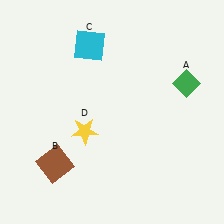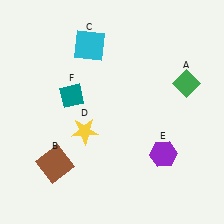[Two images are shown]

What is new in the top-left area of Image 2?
A teal diamond (F) was added in the top-left area of Image 2.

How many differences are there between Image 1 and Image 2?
There are 2 differences between the two images.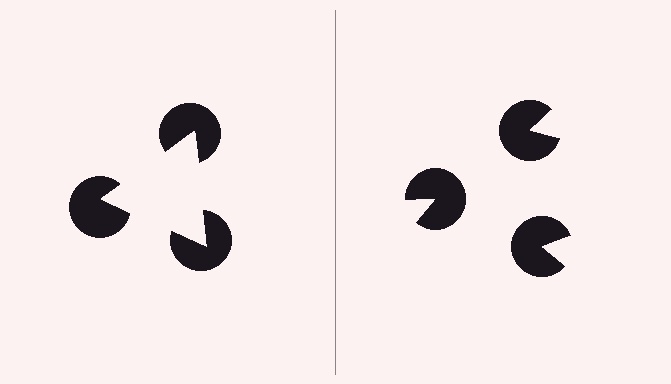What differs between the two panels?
The pac-man discs are positioned identically on both sides; only the wedge orientations differ. On the left they align to a triangle; on the right they are misaligned.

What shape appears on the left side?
An illusory triangle.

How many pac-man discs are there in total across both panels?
6 — 3 on each side.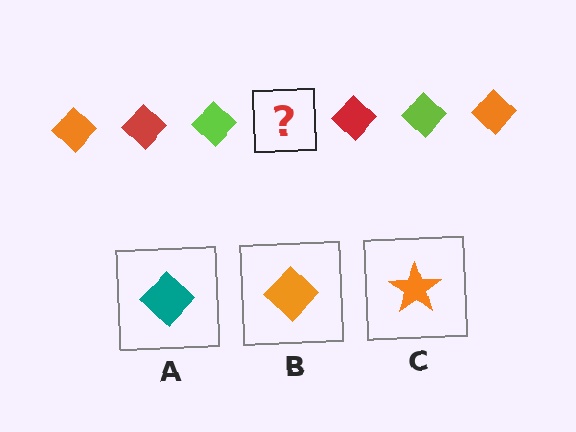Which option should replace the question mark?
Option B.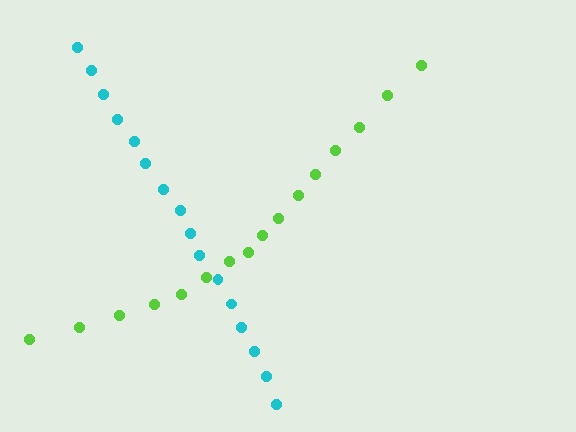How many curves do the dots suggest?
There are 2 distinct paths.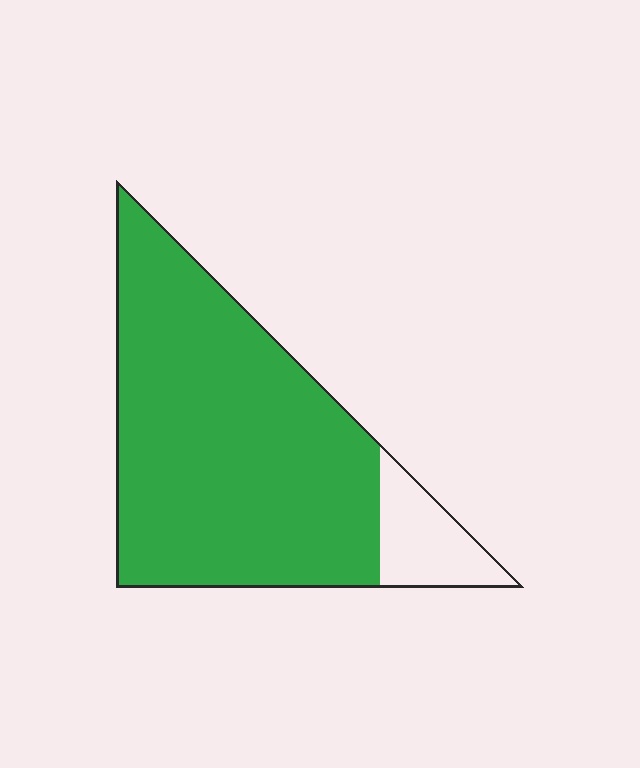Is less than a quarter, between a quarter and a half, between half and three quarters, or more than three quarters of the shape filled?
More than three quarters.